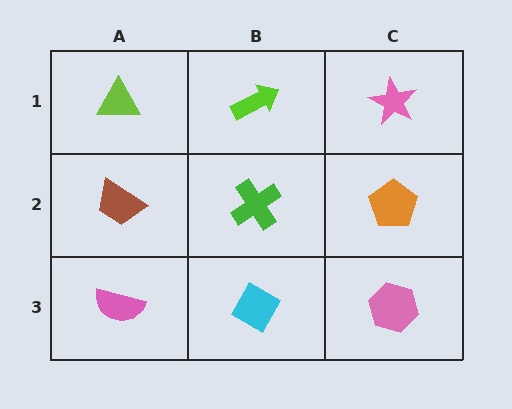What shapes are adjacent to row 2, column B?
A lime arrow (row 1, column B), a cyan diamond (row 3, column B), a brown trapezoid (row 2, column A), an orange pentagon (row 2, column C).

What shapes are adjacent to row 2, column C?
A pink star (row 1, column C), a pink hexagon (row 3, column C), a green cross (row 2, column B).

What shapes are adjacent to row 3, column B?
A green cross (row 2, column B), a pink semicircle (row 3, column A), a pink hexagon (row 3, column C).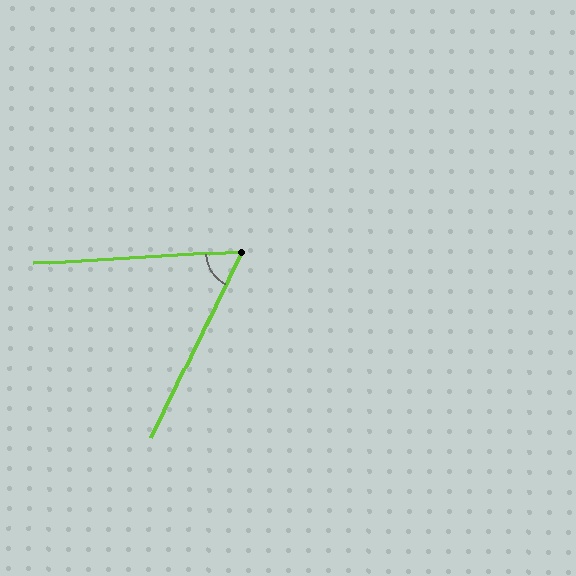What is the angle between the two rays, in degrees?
Approximately 61 degrees.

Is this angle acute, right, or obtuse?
It is acute.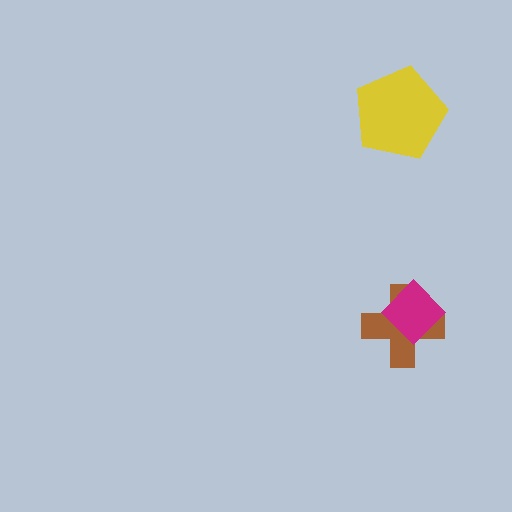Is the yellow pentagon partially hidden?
No, no other shape covers it.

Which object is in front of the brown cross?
The magenta diamond is in front of the brown cross.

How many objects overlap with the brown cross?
1 object overlaps with the brown cross.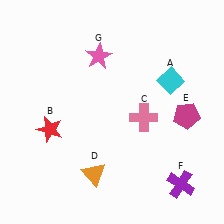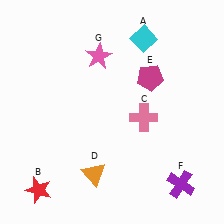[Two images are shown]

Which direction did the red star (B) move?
The red star (B) moved down.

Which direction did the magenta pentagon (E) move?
The magenta pentagon (E) moved up.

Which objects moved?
The objects that moved are: the cyan diamond (A), the red star (B), the magenta pentagon (E).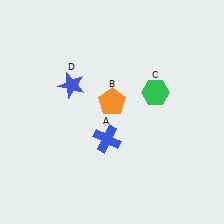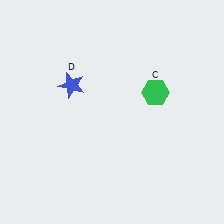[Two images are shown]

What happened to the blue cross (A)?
The blue cross (A) was removed in Image 2. It was in the bottom-left area of Image 1.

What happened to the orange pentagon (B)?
The orange pentagon (B) was removed in Image 2. It was in the top-right area of Image 1.